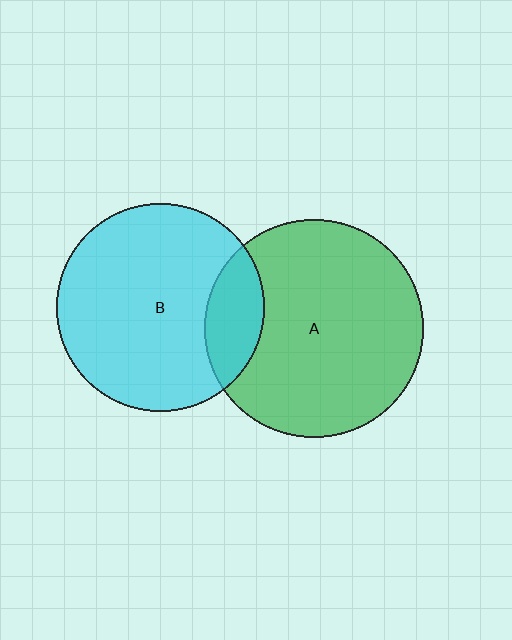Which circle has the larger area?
Circle A (green).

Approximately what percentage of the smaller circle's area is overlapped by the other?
Approximately 15%.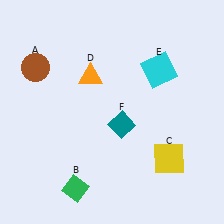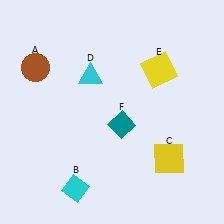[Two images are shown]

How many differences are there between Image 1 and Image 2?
There are 3 differences between the two images.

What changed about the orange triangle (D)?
In Image 1, D is orange. In Image 2, it changed to cyan.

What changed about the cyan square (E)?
In Image 1, E is cyan. In Image 2, it changed to yellow.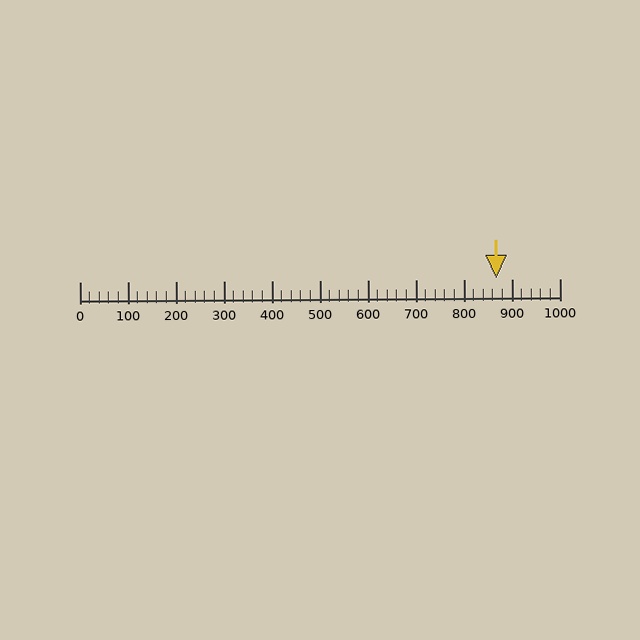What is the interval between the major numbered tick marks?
The major tick marks are spaced 100 units apart.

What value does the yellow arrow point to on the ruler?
The yellow arrow points to approximately 869.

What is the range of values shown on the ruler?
The ruler shows values from 0 to 1000.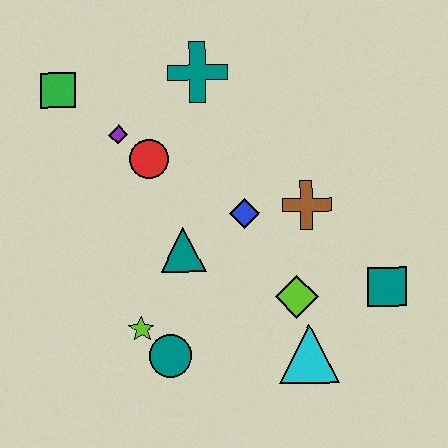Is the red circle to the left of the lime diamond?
Yes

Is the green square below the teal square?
No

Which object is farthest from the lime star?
The teal cross is farthest from the lime star.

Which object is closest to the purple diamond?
The red circle is closest to the purple diamond.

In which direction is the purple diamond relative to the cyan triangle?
The purple diamond is above the cyan triangle.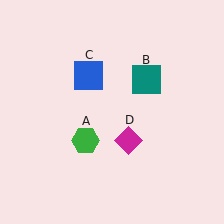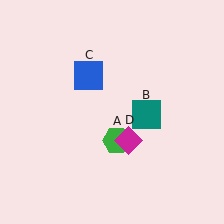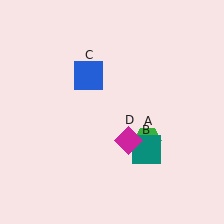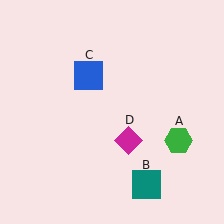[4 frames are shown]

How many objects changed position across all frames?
2 objects changed position: green hexagon (object A), teal square (object B).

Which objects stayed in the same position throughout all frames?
Blue square (object C) and magenta diamond (object D) remained stationary.